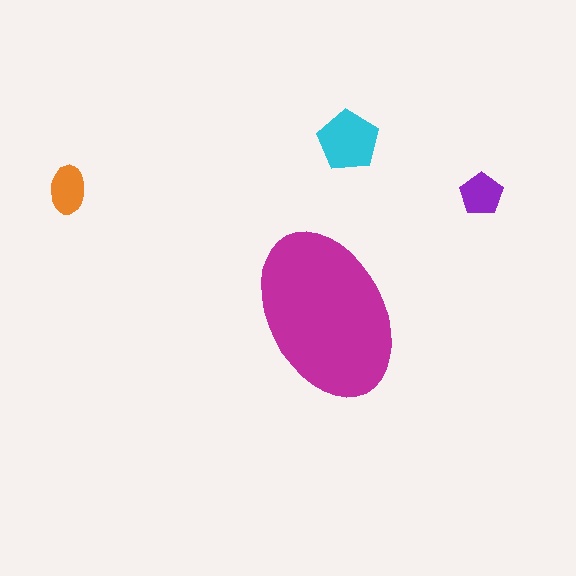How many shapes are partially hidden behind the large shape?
0 shapes are partially hidden.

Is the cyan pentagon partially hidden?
No, the cyan pentagon is fully visible.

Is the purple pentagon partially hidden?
No, the purple pentagon is fully visible.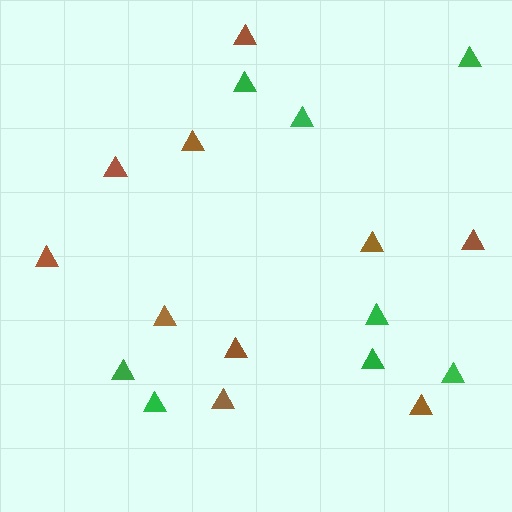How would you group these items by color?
There are 2 groups: one group of green triangles (8) and one group of brown triangles (10).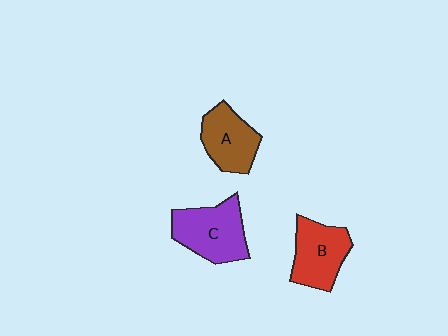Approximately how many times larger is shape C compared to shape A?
Approximately 1.3 times.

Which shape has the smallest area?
Shape A (brown).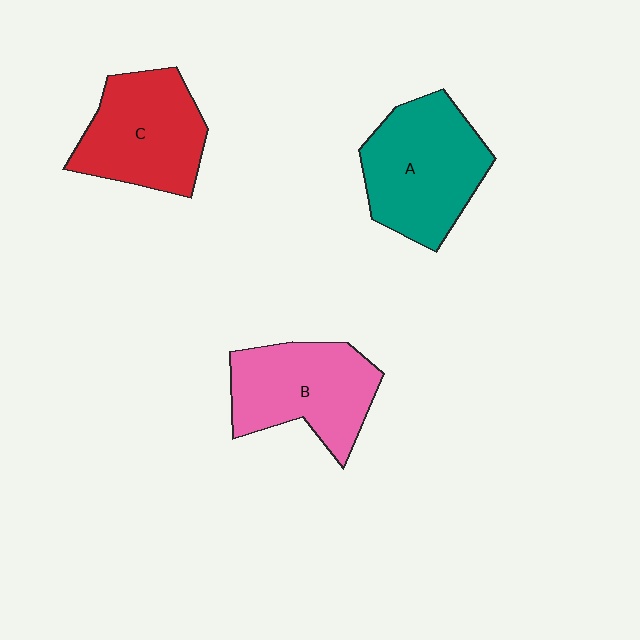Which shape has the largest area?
Shape A (teal).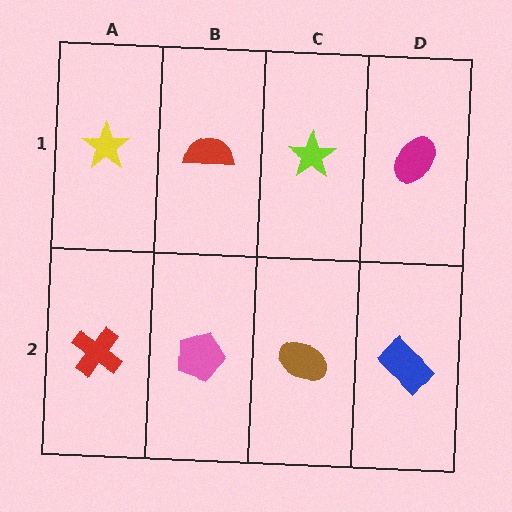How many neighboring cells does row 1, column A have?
2.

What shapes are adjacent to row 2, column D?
A magenta ellipse (row 1, column D), a brown ellipse (row 2, column C).